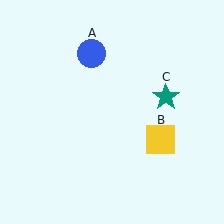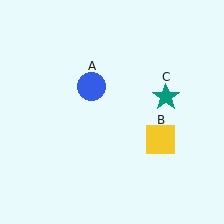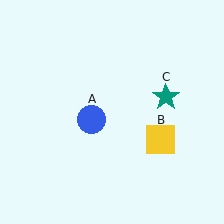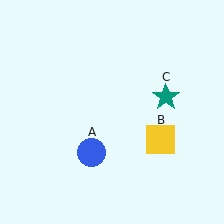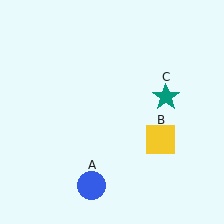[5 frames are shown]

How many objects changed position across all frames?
1 object changed position: blue circle (object A).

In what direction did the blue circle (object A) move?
The blue circle (object A) moved down.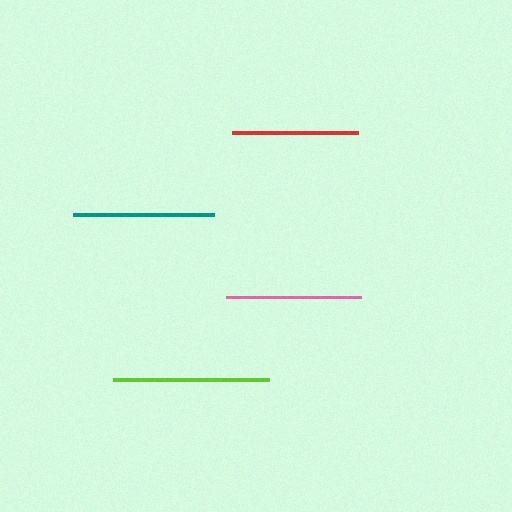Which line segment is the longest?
The lime line is the longest at approximately 157 pixels.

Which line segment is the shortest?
The red line is the shortest at approximately 126 pixels.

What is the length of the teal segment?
The teal segment is approximately 140 pixels long.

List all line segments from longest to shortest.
From longest to shortest: lime, teal, pink, red.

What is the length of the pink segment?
The pink segment is approximately 135 pixels long.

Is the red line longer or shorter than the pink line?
The pink line is longer than the red line.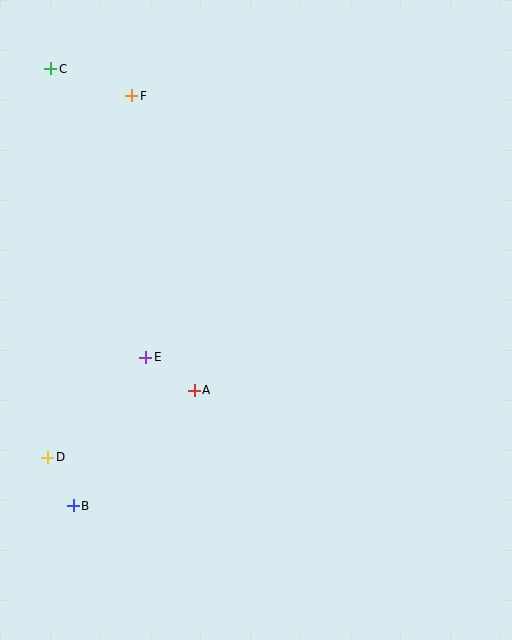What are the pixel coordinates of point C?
Point C is at (51, 69).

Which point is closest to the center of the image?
Point A at (194, 390) is closest to the center.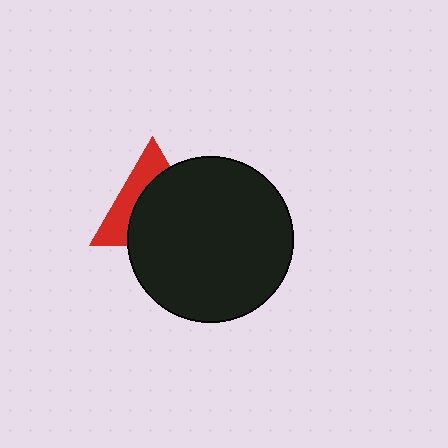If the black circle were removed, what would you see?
You would see the complete red triangle.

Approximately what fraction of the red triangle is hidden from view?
Roughly 62% of the red triangle is hidden behind the black circle.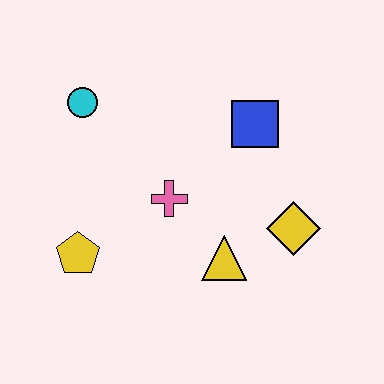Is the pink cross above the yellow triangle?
Yes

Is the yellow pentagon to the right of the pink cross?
No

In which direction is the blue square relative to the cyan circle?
The blue square is to the right of the cyan circle.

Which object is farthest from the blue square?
The yellow pentagon is farthest from the blue square.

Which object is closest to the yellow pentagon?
The pink cross is closest to the yellow pentagon.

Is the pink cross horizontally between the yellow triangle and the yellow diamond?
No